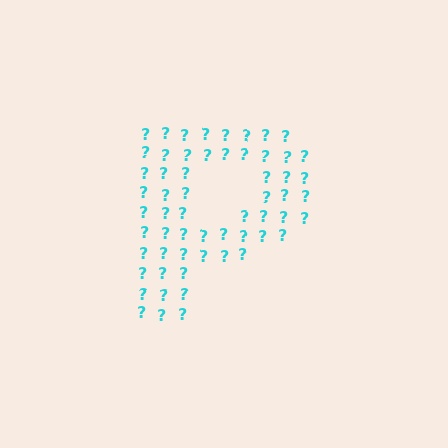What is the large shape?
The large shape is the letter P.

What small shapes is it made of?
It is made of small question marks.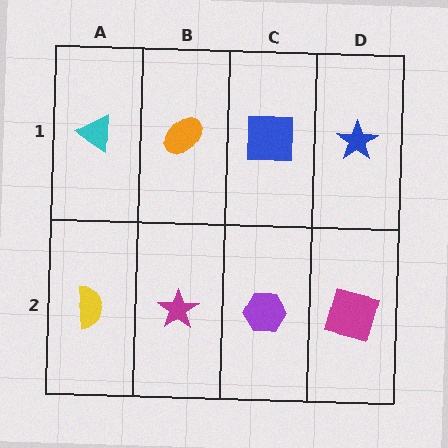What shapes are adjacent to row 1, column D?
A magenta square (row 2, column D), a blue square (row 1, column C).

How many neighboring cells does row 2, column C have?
3.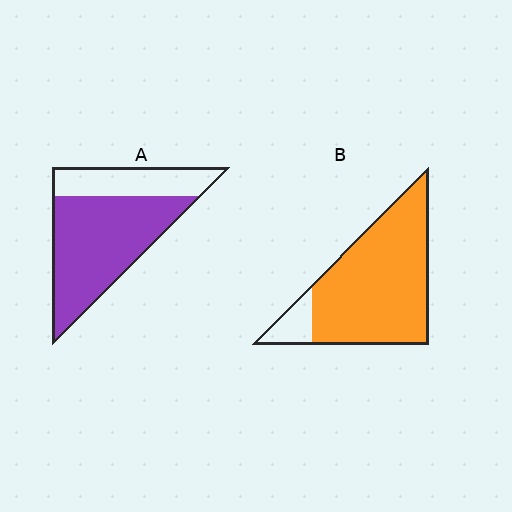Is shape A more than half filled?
Yes.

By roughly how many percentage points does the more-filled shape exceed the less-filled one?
By roughly 20 percentage points (B over A).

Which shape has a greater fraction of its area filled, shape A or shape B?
Shape B.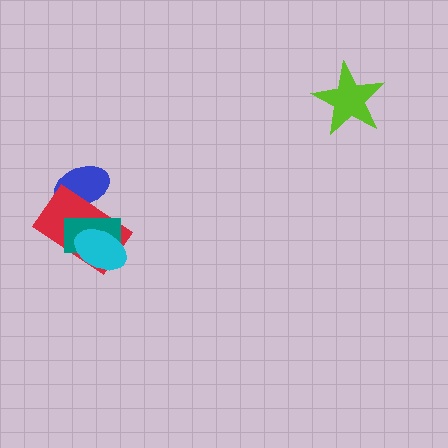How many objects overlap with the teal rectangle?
3 objects overlap with the teal rectangle.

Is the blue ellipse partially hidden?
Yes, it is partially covered by another shape.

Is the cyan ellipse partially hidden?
No, no other shape covers it.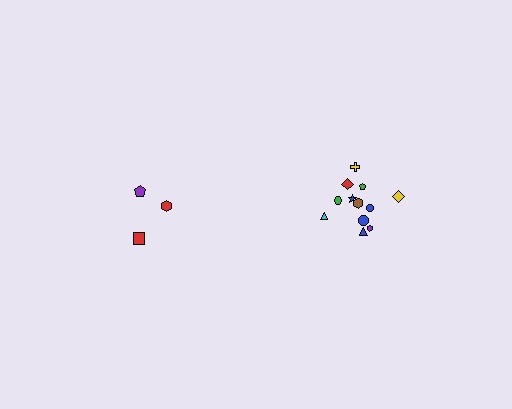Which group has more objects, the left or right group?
The right group.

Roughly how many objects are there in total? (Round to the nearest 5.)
Roughly 15 objects in total.